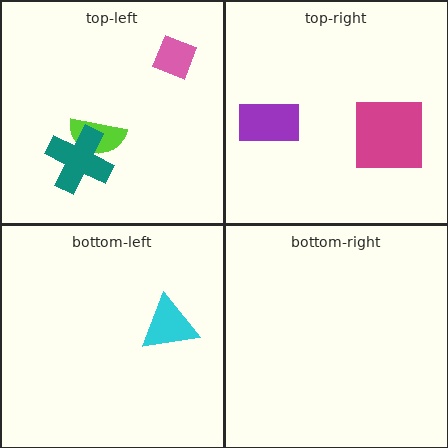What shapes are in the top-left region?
The lime semicircle, the pink diamond, the teal cross.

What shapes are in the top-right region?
The purple rectangle, the magenta square.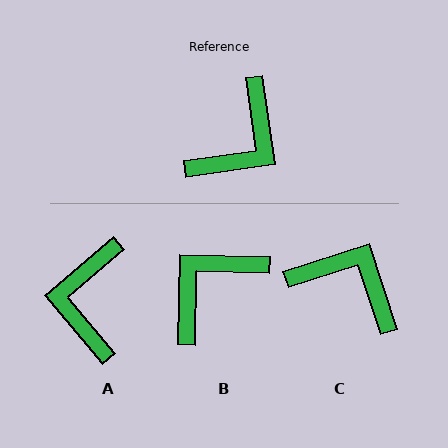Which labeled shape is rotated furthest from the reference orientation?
B, about 171 degrees away.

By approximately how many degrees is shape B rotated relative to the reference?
Approximately 171 degrees counter-clockwise.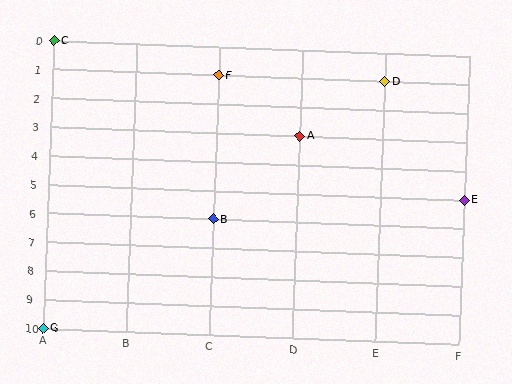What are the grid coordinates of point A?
Point A is at grid coordinates (D, 3).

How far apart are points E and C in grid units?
Points E and C are 5 columns and 5 rows apart (about 7.1 grid units diagonally).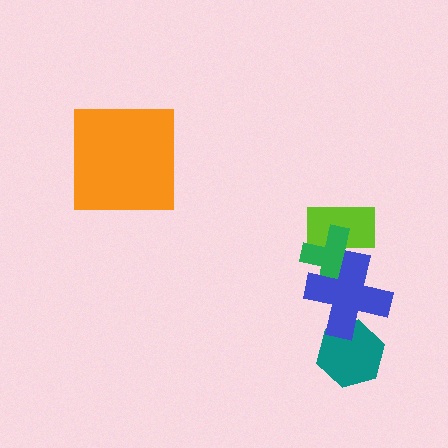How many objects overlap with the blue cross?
3 objects overlap with the blue cross.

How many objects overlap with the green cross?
2 objects overlap with the green cross.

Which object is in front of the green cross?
The blue cross is in front of the green cross.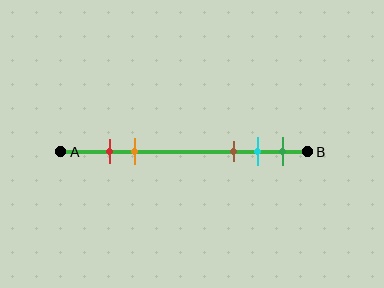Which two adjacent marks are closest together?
The red and orange marks are the closest adjacent pair.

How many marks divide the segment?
There are 5 marks dividing the segment.